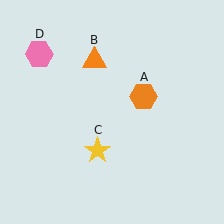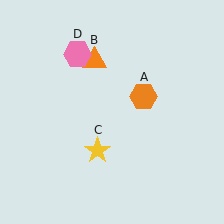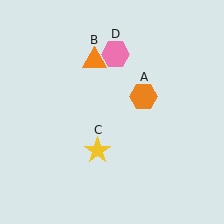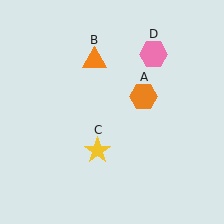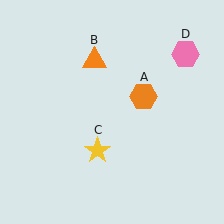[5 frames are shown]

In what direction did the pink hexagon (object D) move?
The pink hexagon (object D) moved right.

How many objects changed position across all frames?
1 object changed position: pink hexagon (object D).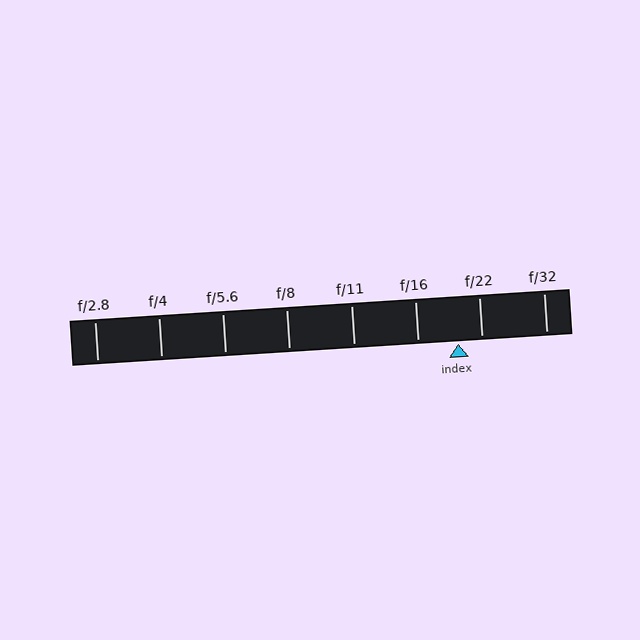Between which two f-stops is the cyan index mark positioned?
The index mark is between f/16 and f/22.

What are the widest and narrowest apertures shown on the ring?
The widest aperture shown is f/2.8 and the narrowest is f/32.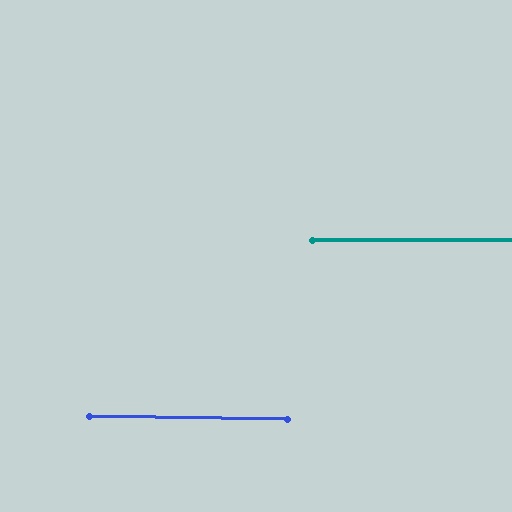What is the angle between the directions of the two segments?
Approximately 1 degree.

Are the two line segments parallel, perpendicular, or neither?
Parallel — their directions differ by only 0.9°.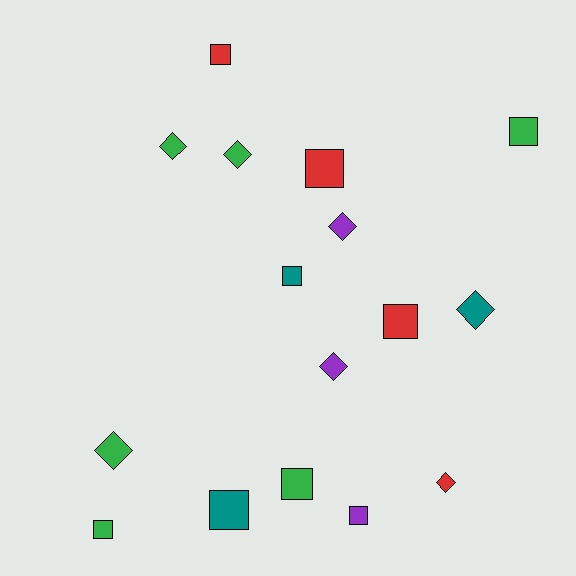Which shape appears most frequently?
Square, with 9 objects.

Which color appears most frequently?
Green, with 6 objects.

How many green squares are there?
There are 3 green squares.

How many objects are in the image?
There are 16 objects.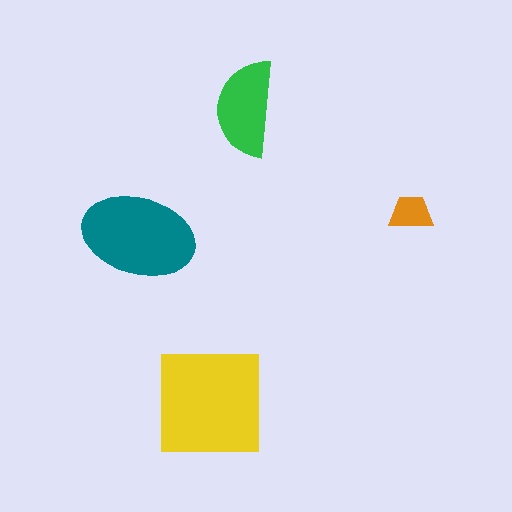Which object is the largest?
The yellow square.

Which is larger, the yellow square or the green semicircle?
The yellow square.